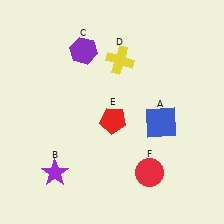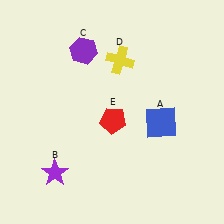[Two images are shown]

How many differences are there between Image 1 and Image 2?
There is 1 difference between the two images.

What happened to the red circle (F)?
The red circle (F) was removed in Image 2. It was in the bottom-right area of Image 1.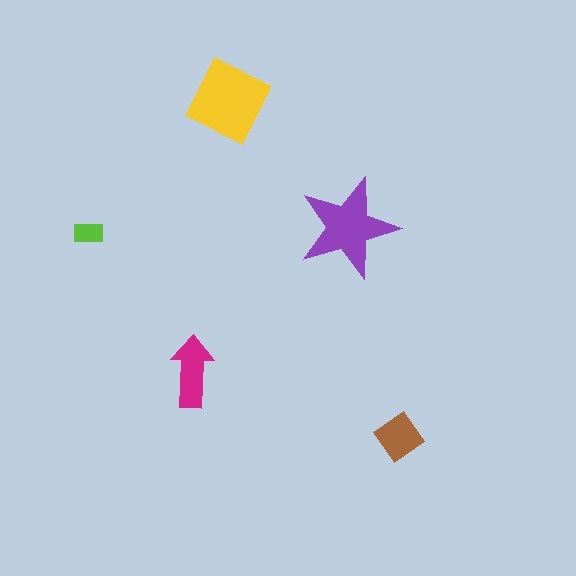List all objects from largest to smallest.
The yellow square, the purple star, the magenta arrow, the brown diamond, the lime rectangle.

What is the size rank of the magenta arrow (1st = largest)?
3rd.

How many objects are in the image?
There are 5 objects in the image.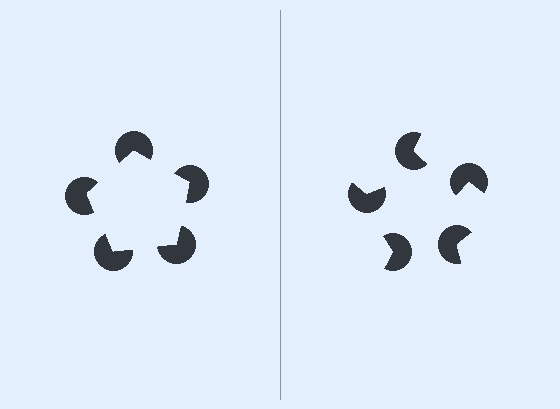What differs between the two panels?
The pac-man discs are positioned identically on both sides; only the wedge orientations differ. On the left they align to a pentagon; on the right they are misaligned.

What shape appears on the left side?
An illusory pentagon.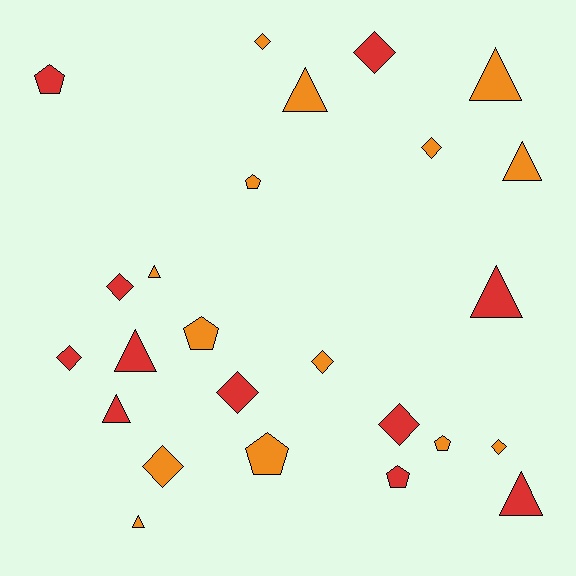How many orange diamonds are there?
There are 5 orange diamonds.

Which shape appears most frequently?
Diamond, with 10 objects.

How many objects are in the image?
There are 25 objects.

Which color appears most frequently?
Orange, with 14 objects.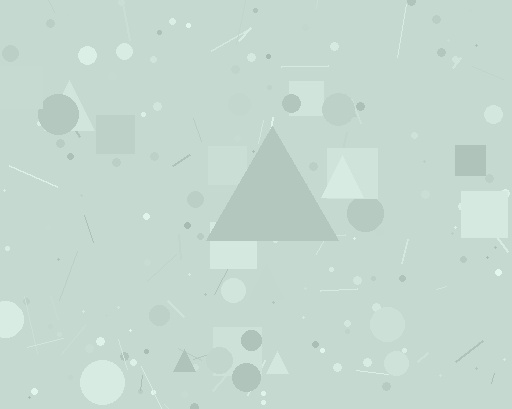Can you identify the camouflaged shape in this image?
The camouflaged shape is a triangle.